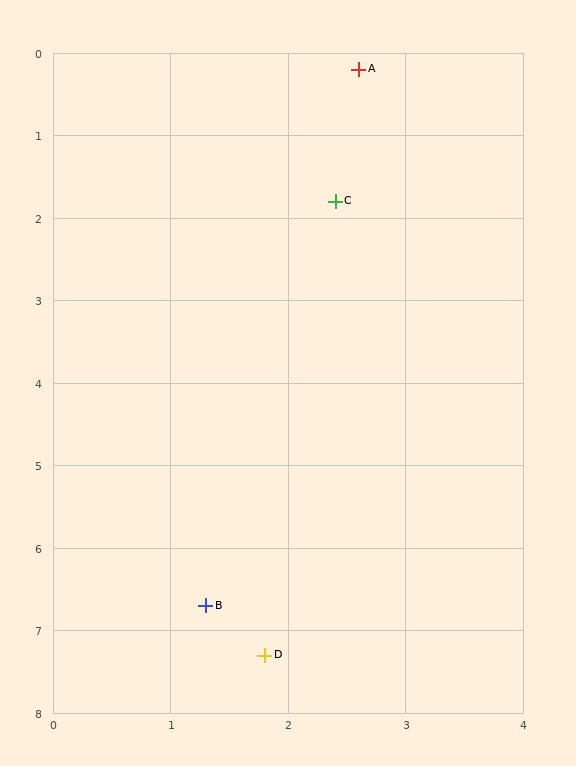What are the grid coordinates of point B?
Point B is at approximately (1.3, 6.7).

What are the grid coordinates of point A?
Point A is at approximately (2.6, 0.2).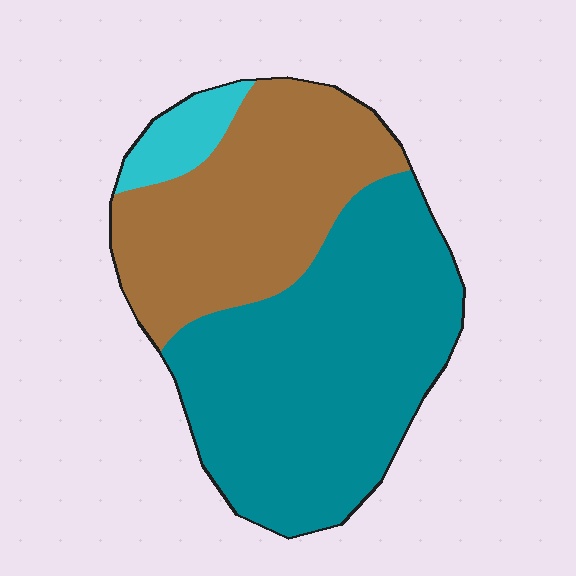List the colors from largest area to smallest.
From largest to smallest: teal, brown, cyan.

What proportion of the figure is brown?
Brown covers about 40% of the figure.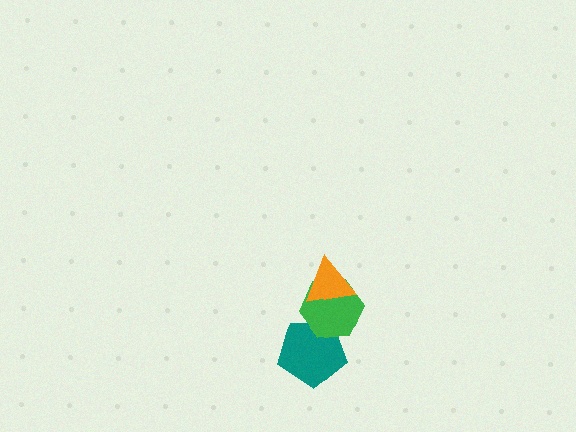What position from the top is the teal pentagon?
The teal pentagon is 3rd from the top.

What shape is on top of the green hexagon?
The orange triangle is on top of the green hexagon.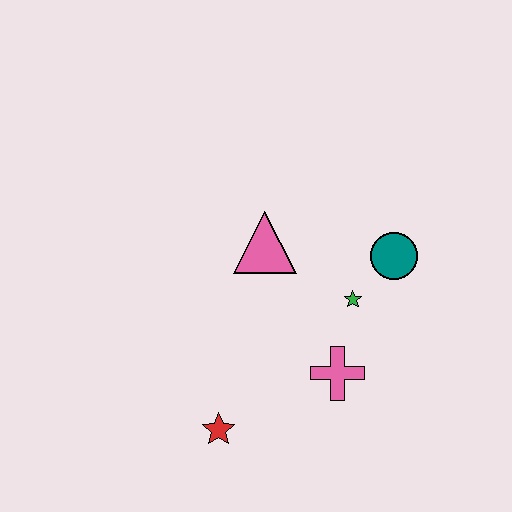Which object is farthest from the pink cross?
The pink triangle is farthest from the pink cross.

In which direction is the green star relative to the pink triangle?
The green star is to the right of the pink triangle.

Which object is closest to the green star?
The teal circle is closest to the green star.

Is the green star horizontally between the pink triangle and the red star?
No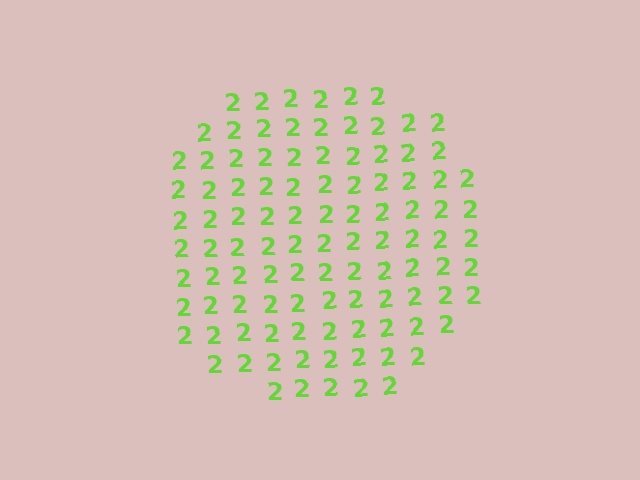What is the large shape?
The large shape is a circle.